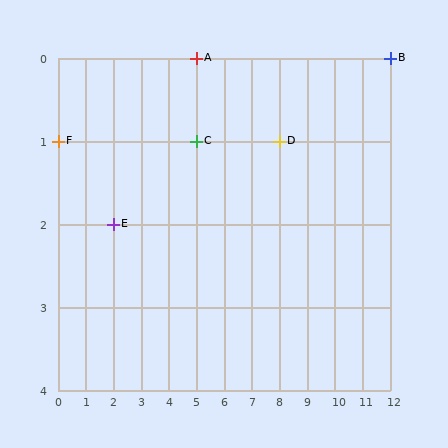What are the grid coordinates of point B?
Point B is at grid coordinates (12, 0).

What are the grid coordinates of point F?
Point F is at grid coordinates (0, 1).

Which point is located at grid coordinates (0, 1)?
Point F is at (0, 1).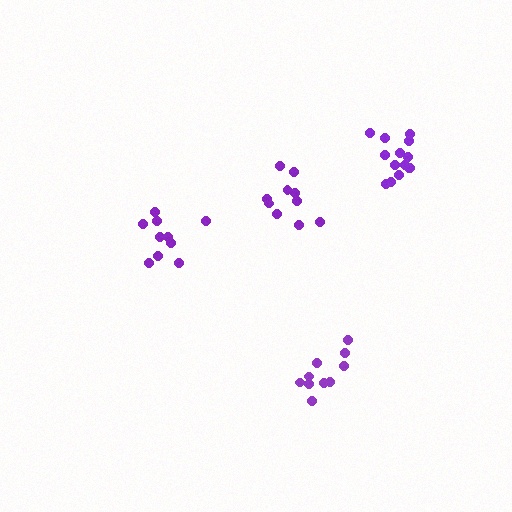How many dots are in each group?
Group 1: 10 dots, Group 2: 10 dots, Group 3: 10 dots, Group 4: 14 dots (44 total).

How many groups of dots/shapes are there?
There are 4 groups.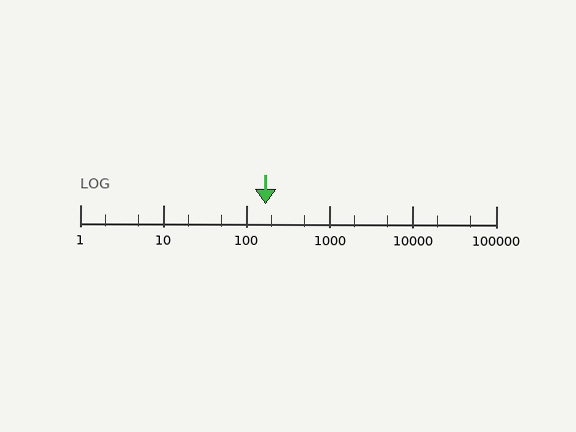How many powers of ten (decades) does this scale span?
The scale spans 5 decades, from 1 to 100000.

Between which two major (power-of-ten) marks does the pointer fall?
The pointer is between 100 and 1000.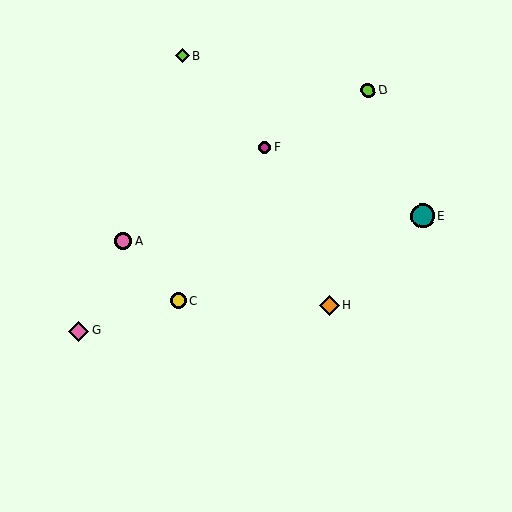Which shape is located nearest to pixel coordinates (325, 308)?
The orange diamond (labeled H) at (329, 305) is nearest to that location.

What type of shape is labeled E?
Shape E is a teal circle.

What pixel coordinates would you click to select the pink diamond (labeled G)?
Click at (79, 331) to select the pink diamond G.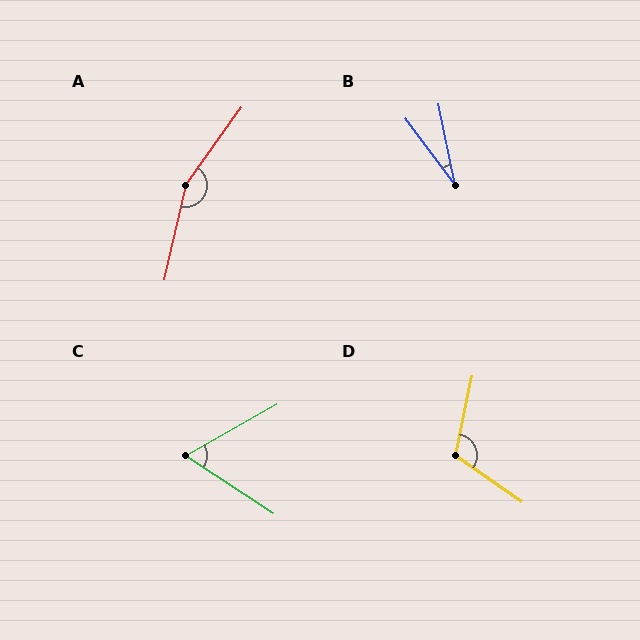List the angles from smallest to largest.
B (26°), C (62°), D (113°), A (157°).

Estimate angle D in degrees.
Approximately 113 degrees.